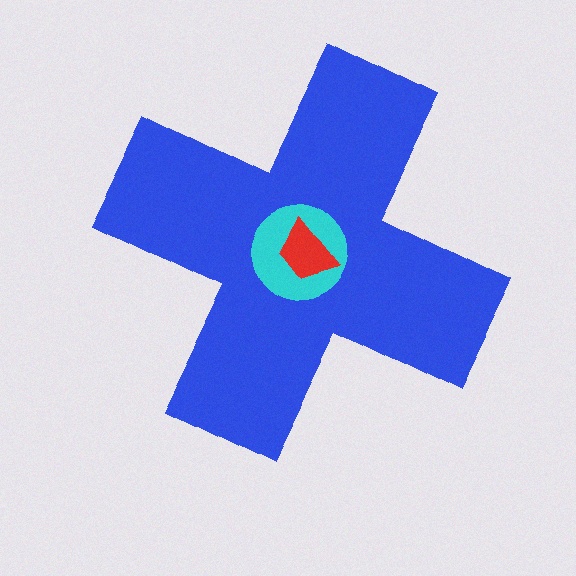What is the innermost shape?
The red trapezoid.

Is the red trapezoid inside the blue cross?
Yes.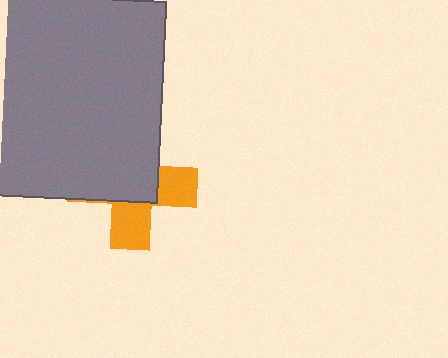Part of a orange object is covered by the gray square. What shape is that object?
It is a cross.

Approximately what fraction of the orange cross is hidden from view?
Roughly 61% of the orange cross is hidden behind the gray square.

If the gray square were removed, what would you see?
You would see the complete orange cross.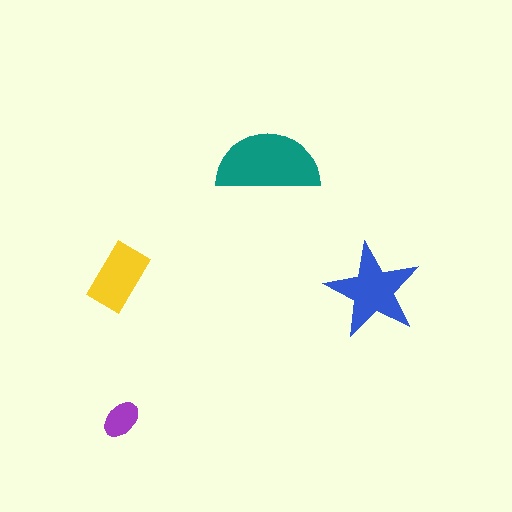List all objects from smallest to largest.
The purple ellipse, the yellow rectangle, the blue star, the teal semicircle.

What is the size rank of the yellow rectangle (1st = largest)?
3rd.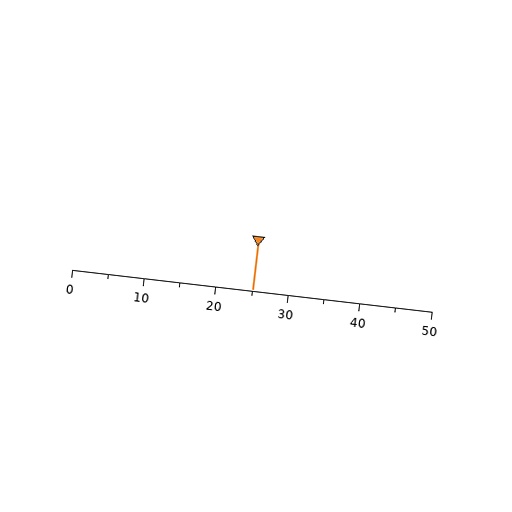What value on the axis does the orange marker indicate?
The marker indicates approximately 25.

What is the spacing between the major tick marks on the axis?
The major ticks are spaced 10 apart.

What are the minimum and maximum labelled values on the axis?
The axis runs from 0 to 50.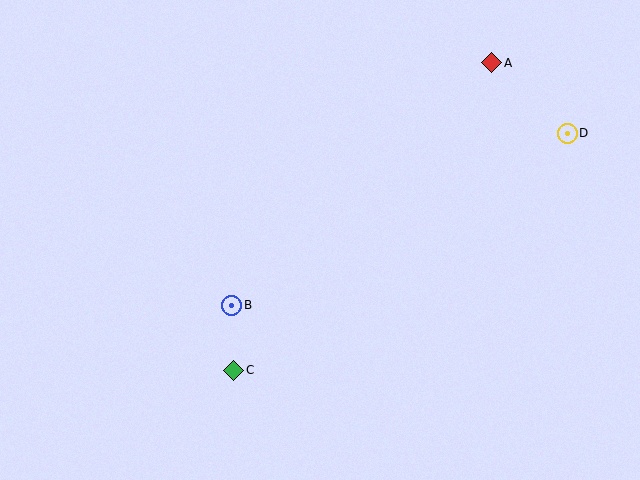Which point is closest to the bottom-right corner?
Point D is closest to the bottom-right corner.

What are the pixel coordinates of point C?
Point C is at (234, 370).